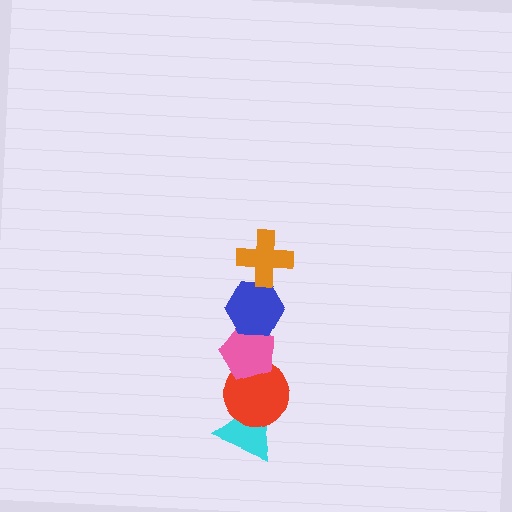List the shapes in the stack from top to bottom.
From top to bottom: the orange cross, the blue hexagon, the pink pentagon, the red circle, the cyan triangle.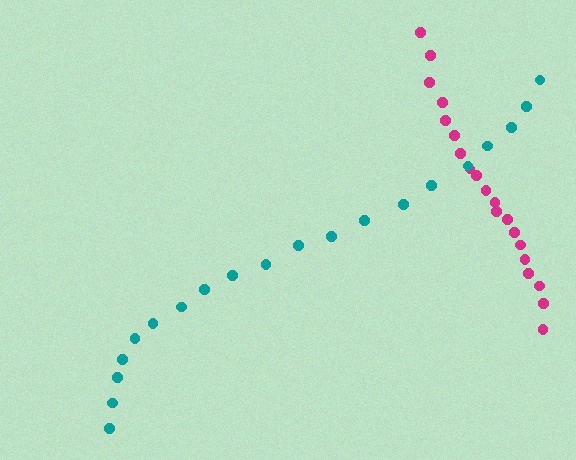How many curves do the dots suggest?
There are 2 distinct paths.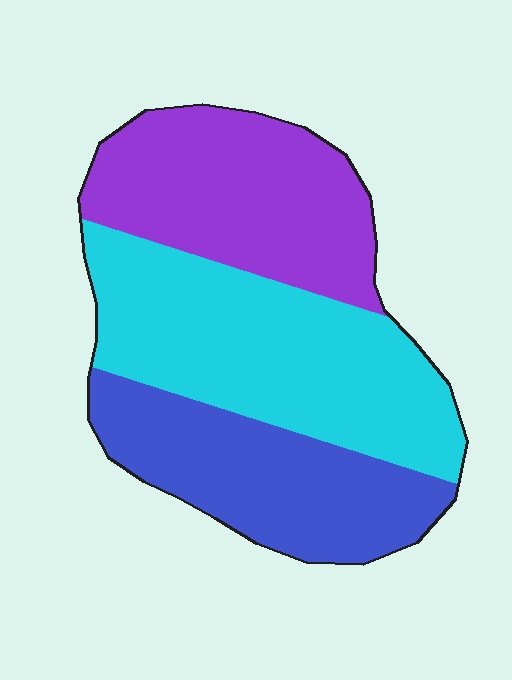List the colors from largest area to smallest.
From largest to smallest: cyan, purple, blue.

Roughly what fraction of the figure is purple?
Purple covers around 30% of the figure.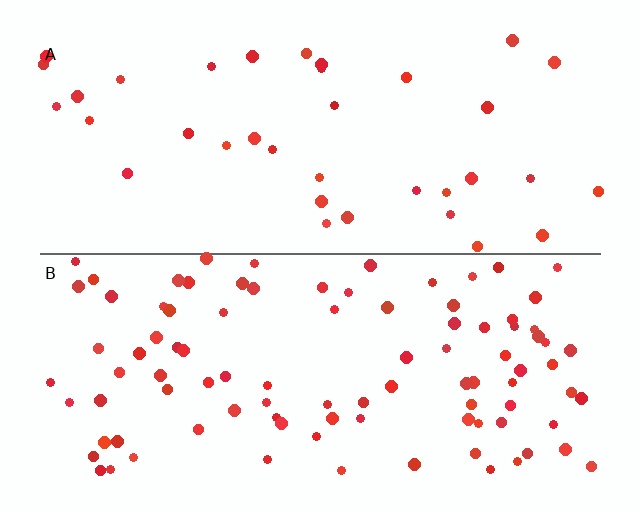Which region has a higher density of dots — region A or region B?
B (the bottom).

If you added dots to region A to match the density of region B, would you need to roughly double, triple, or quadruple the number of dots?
Approximately triple.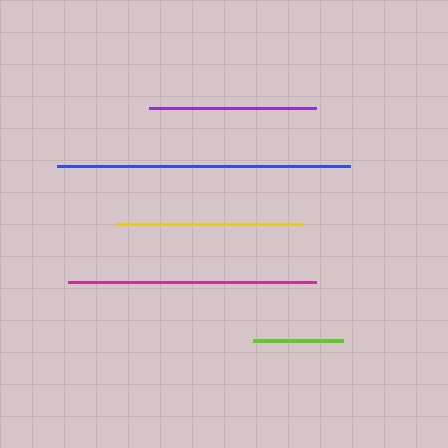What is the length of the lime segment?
The lime segment is approximately 90 pixels long.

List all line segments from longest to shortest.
From longest to shortest: blue, magenta, yellow, purple, lime.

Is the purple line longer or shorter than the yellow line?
The yellow line is longer than the purple line.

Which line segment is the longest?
The blue line is the longest at approximately 293 pixels.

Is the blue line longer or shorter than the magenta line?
The blue line is longer than the magenta line.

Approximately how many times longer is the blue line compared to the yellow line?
The blue line is approximately 1.6 times the length of the yellow line.